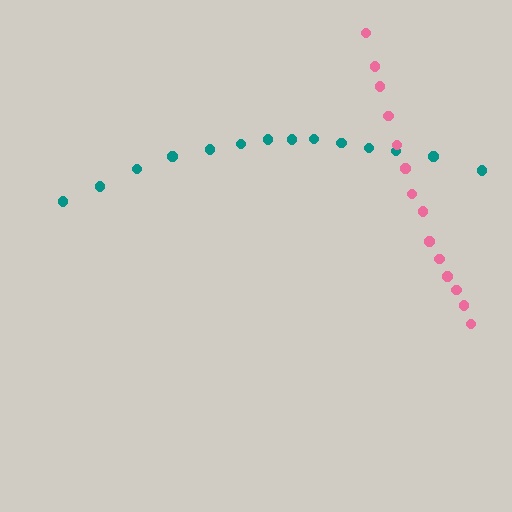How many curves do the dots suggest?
There are 2 distinct paths.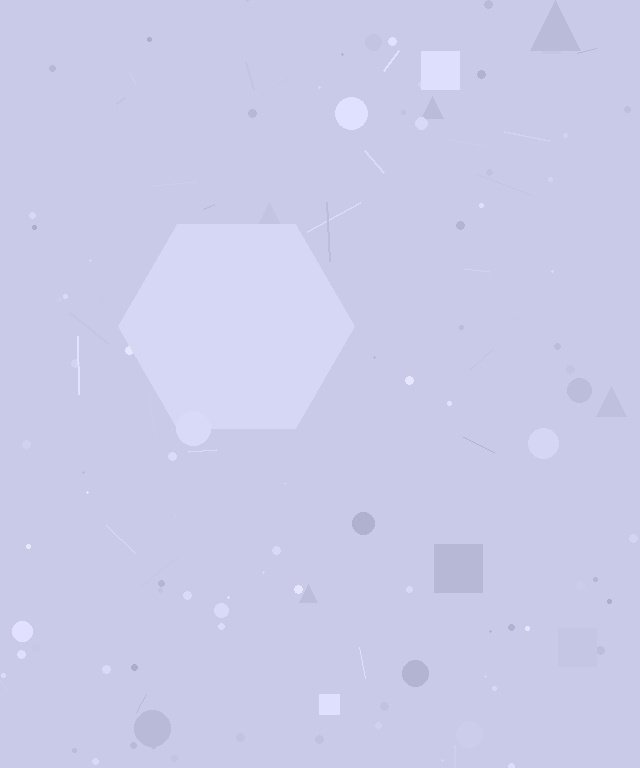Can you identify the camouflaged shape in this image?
The camouflaged shape is a hexagon.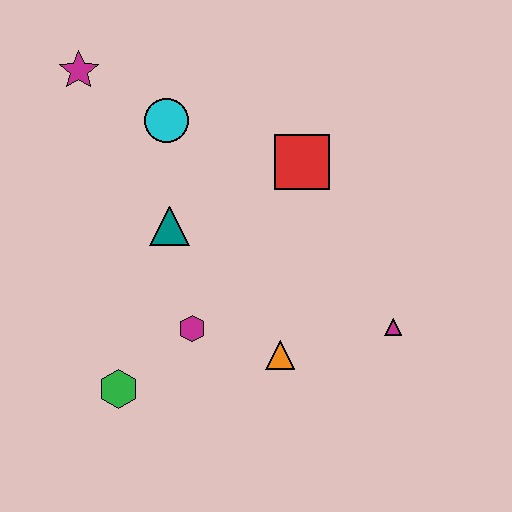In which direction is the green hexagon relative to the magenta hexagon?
The green hexagon is to the left of the magenta hexagon.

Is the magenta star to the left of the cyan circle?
Yes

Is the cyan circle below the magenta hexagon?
No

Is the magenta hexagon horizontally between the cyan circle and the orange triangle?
Yes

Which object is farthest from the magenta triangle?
The magenta star is farthest from the magenta triangle.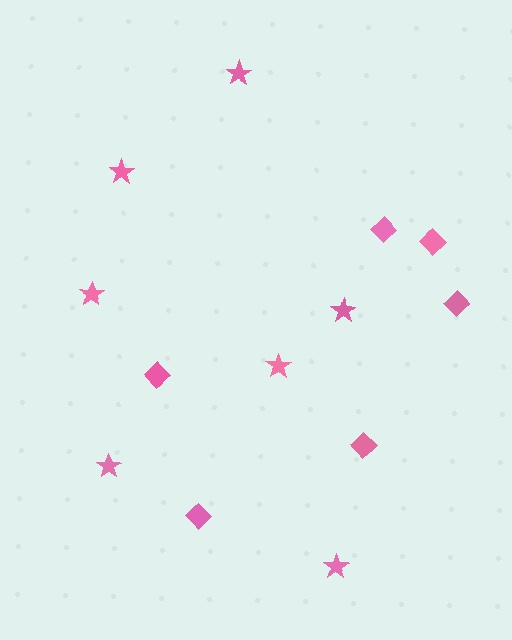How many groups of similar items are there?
There are 2 groups: one group of stars (7) and one group of diamonds (6).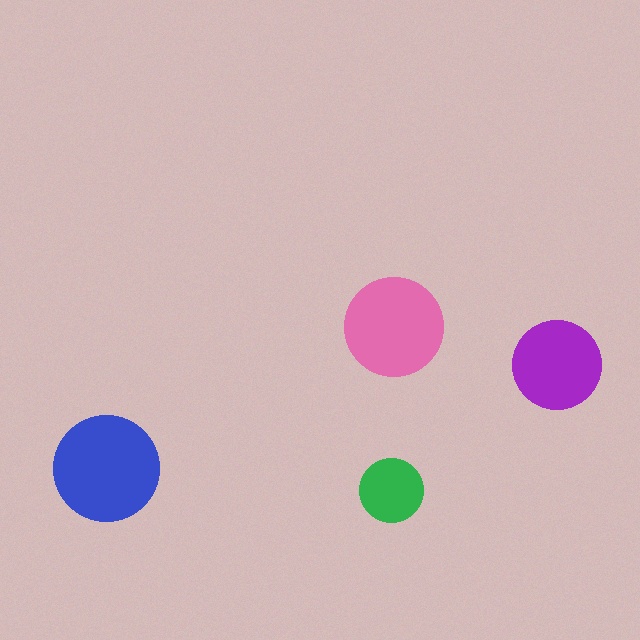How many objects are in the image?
There are 4 objects in the image.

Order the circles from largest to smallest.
the blue one, the pink one, the purple one, the green one.